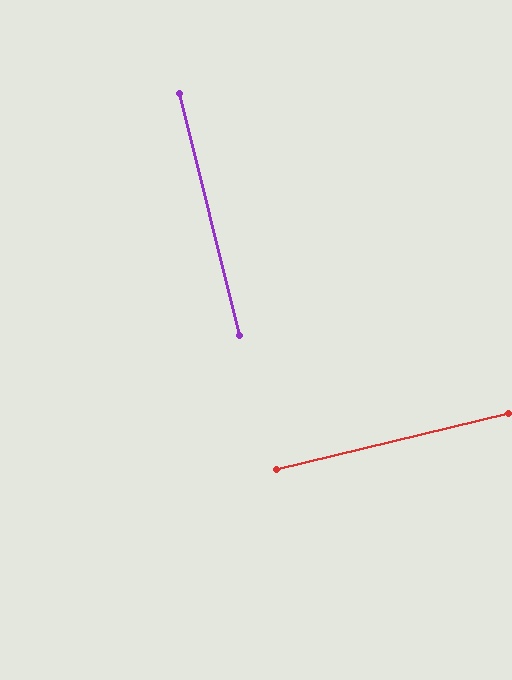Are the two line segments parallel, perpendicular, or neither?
Perpendicular — they meet at approximately 90°.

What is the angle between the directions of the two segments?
Approximately 90 degrees.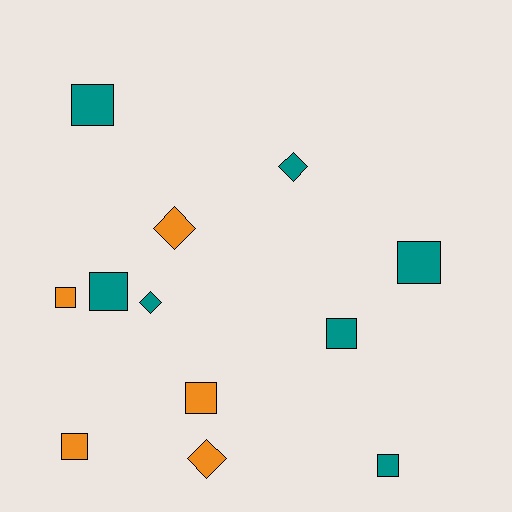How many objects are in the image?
There are 12 objects.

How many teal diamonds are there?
There are 2 teal diamonds.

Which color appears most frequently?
Teal, with 7 objects.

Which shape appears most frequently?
Square, with 8 objects.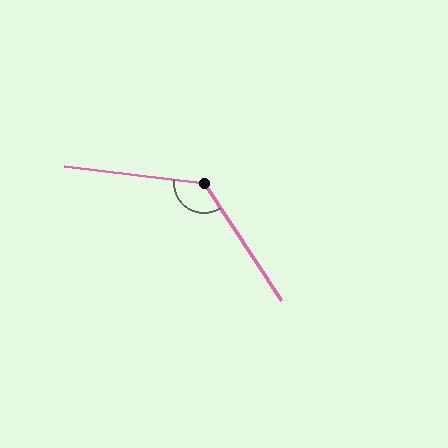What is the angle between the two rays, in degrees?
Approximately 130 degrees.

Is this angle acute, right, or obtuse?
It is obtuse.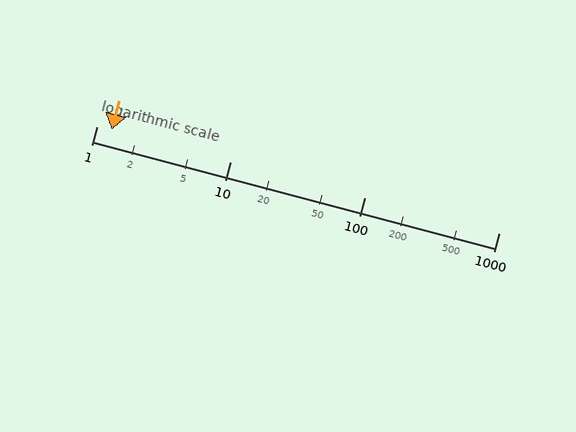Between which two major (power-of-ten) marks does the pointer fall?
The pointer is between 1 and 10.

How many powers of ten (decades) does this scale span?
The scale spans 3 decades, from 1 to 1000.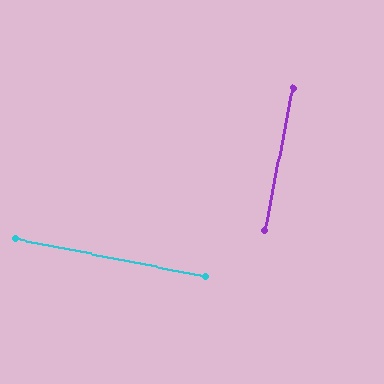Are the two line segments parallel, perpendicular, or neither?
Perpendicular — they meet at approximately 90°.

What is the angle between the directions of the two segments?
Approximately 90 degrees.